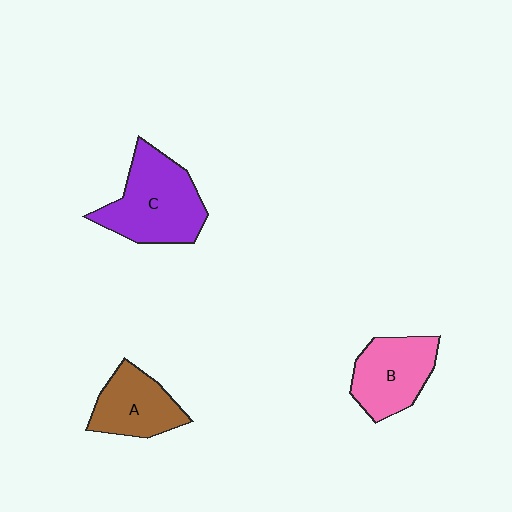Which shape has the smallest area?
Shape A (brown).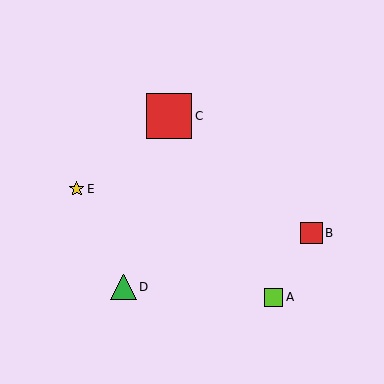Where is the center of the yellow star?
The center of the yellow star is at (77, 189).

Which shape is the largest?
The red square (labeled C) is the largest.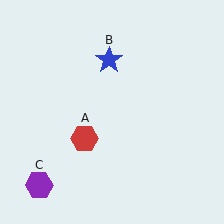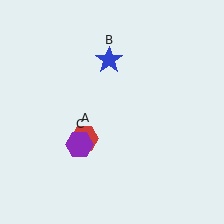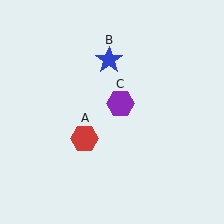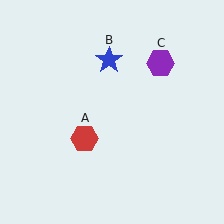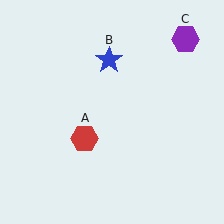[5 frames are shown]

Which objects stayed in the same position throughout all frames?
Red hexagon (object A) and blue star (object B) remained stationary.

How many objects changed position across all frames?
1 object changed position: purple hexagon (object C).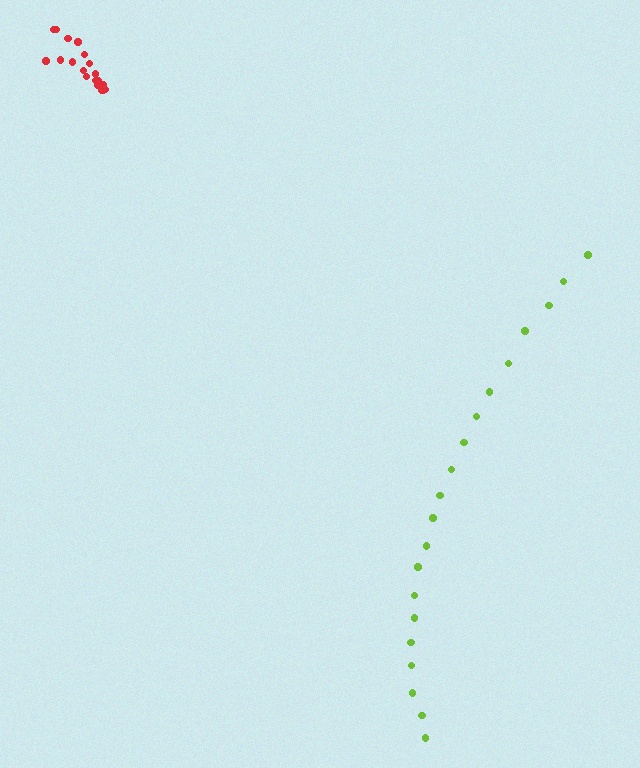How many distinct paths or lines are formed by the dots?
There are 2 distinct paths.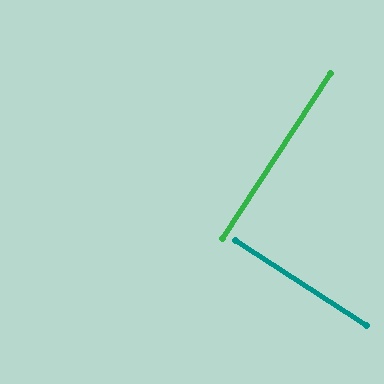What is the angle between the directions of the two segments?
Approximately 90 degrees.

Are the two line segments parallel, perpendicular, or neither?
Perpendicular — they meet at approximately 90°.